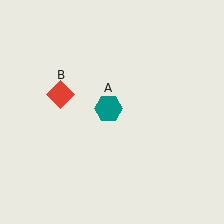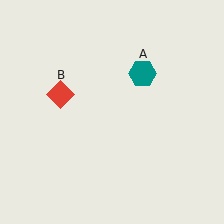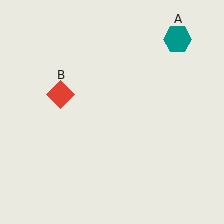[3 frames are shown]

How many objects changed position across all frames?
1 object changed position: teal hexagon (object A).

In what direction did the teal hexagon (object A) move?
The teal hexagon (object A) moved up and to the right.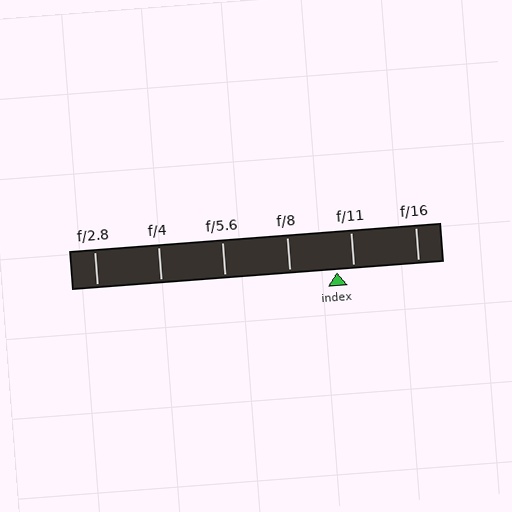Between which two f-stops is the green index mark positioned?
The index mark is between f/8 and f/11.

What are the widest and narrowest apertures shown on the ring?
The widest aperture shown is f/2.8 and the narrowest is f/16.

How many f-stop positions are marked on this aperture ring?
There are 6 f-stop positions marked.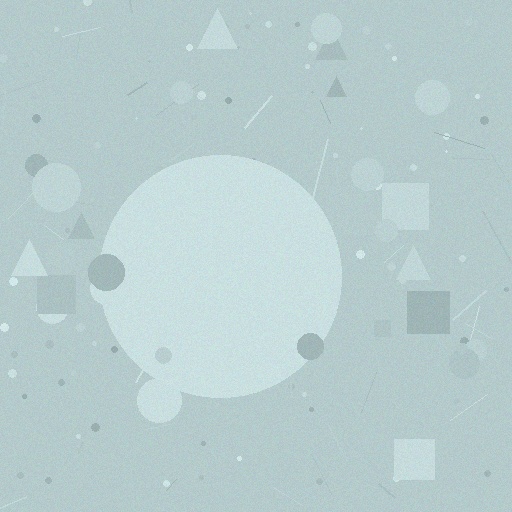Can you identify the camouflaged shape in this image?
The camouflaged shape is a circle.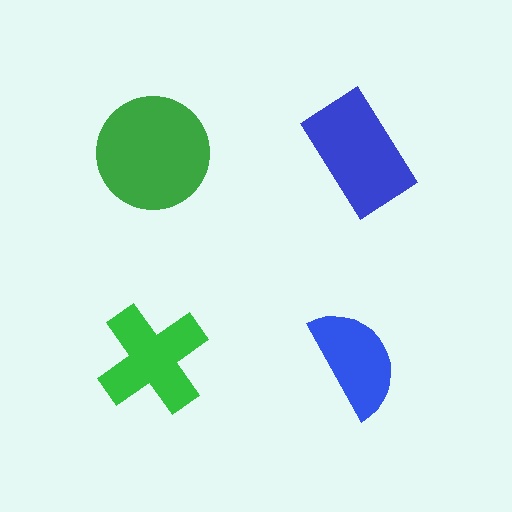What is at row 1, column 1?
A green circle.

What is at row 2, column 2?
A blue semicircle.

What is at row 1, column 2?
A blue rectangle.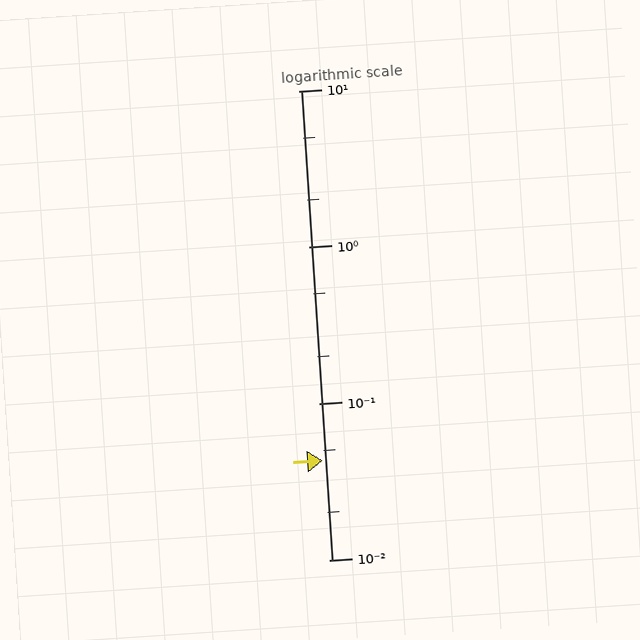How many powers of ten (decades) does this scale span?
The scale spans 3 decades, from 0.01 to 10.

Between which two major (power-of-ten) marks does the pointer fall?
The pointer is between 0.01 and 0.1.